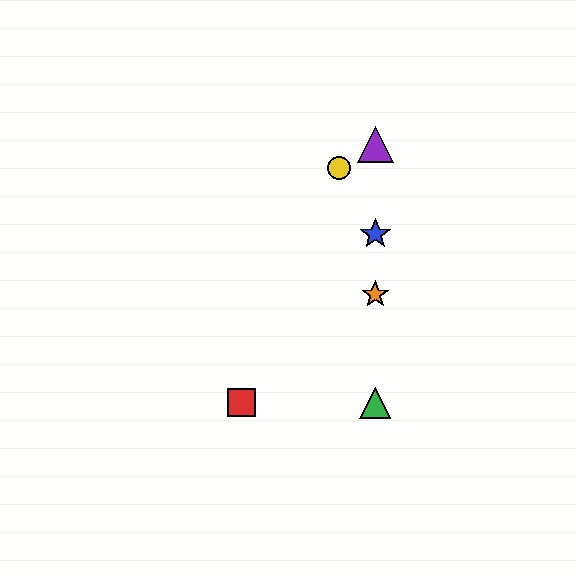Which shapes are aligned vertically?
The blue star, the green triangle, the purple triangle, the orange star are aligned vertically.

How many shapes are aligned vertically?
4 shapes (the blue star, the green triangle, the purple triangle, the orange star) are aligned vertically.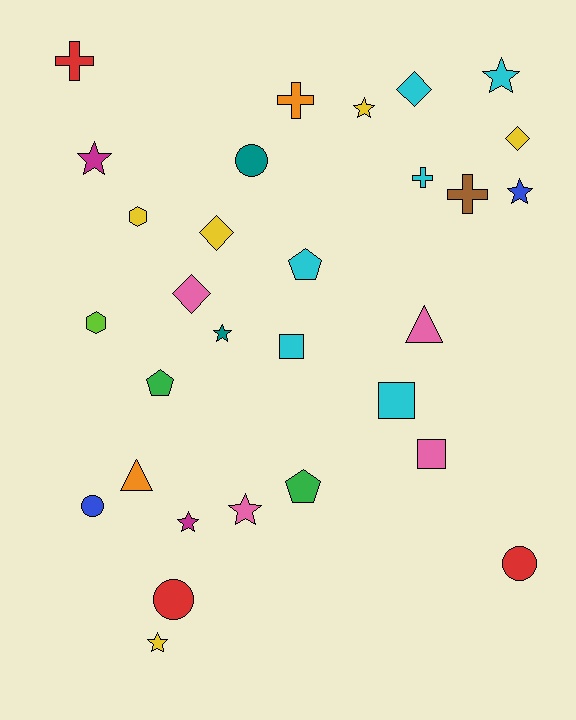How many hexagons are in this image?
There are 2 hexagons.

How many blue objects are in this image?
There are 2 blue objects.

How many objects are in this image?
There are 30 objects.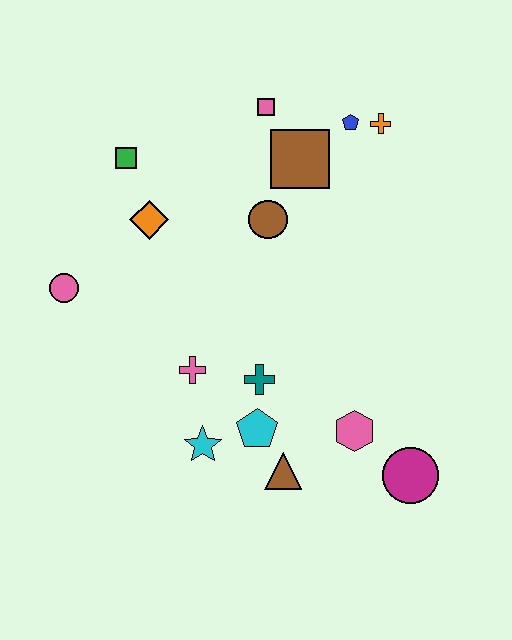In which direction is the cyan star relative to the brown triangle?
The cyan star is to the left of the brown triangle.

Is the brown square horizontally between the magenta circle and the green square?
Yes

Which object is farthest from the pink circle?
The magenta circle is farthest from the pink circle.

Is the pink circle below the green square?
Yes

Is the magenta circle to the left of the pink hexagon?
No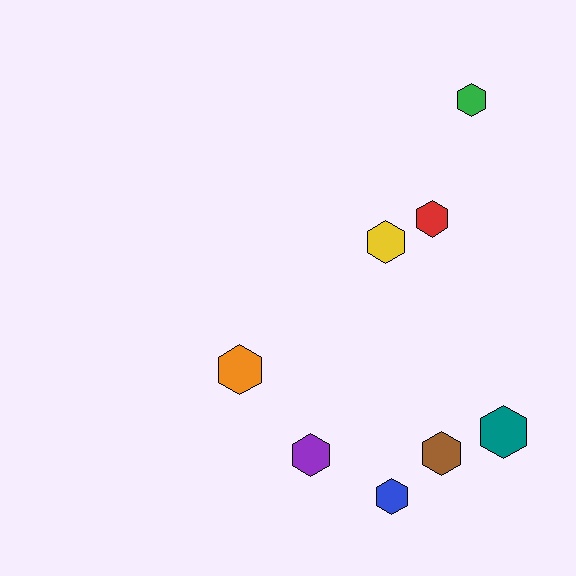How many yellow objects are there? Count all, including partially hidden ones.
There is 1 yellow object.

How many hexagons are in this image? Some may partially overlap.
There are 8 hexagons.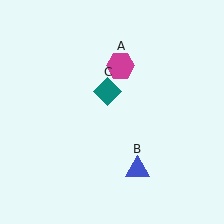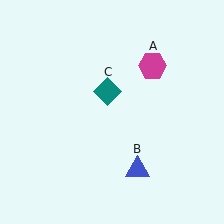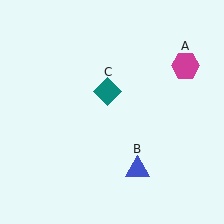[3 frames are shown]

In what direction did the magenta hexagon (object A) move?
The magenta hexagon (object A) moved right.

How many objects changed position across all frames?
1 object changed position: magenta hexagon (object A).